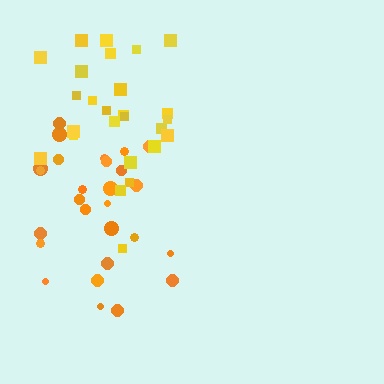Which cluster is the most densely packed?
Orange.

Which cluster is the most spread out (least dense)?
Yellow.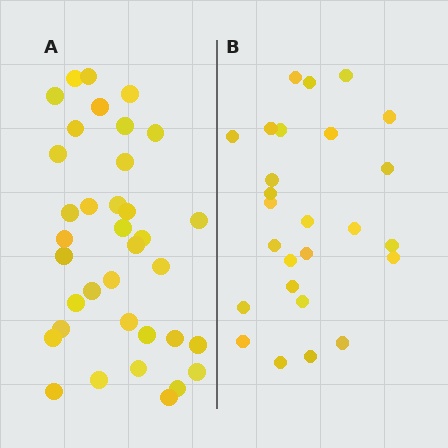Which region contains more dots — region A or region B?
Region A (the left region) has more dots.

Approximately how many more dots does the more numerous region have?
Region A has roughly 10 or so more dots than region B.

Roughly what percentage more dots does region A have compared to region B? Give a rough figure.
About 40% more.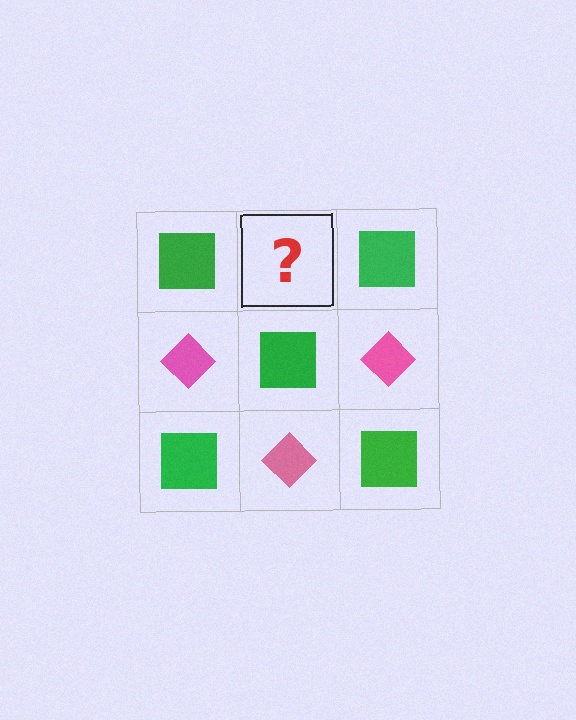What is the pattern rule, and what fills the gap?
The rule is that it alternates green square and pink diamond in a checkerboard pattern. The gap should be filled with a pink diamond.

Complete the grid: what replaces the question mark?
The question mark should be replaced with a pink diamond.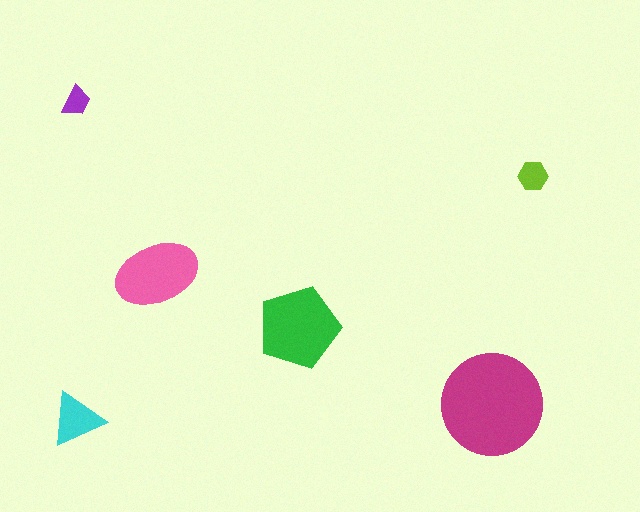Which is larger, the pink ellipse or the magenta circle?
The magenta circle.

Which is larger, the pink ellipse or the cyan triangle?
The pink ellipse.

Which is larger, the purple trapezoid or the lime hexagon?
The lime hexagon.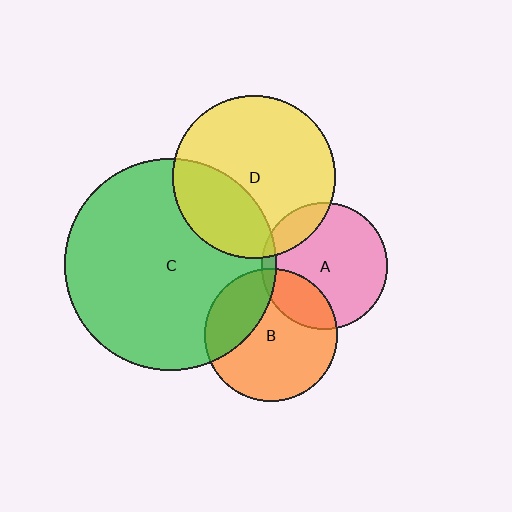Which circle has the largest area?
Circle C (green).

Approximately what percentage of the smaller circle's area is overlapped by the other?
Approximately 30%.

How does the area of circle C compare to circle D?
Approximately 1.7 times.